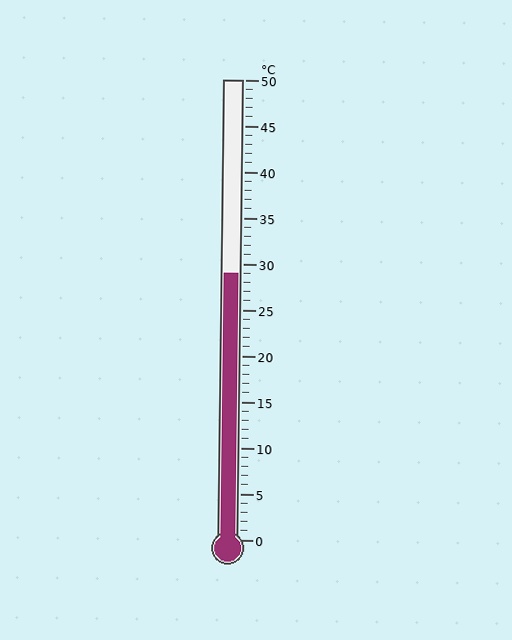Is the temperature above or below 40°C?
The temperature is below 40°C.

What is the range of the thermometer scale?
The thermometer scale ranges from 0°C to 50°C.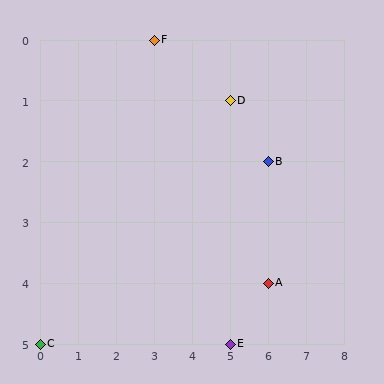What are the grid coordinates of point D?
Point D is at grid coordinates (5, 1).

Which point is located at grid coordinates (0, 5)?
Point C is at (0, 5).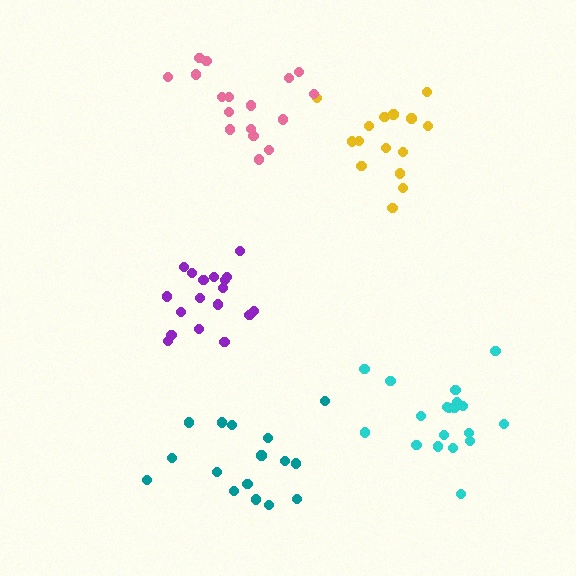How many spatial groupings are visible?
There are 5 spatial groupings.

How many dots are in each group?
Group 1: 15 dots, Group 2: 16 dots, Group 3: 17 dots, Group 4: 18 dots, Group 5: 19 dots (85 total).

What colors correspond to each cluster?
The clusters are colored: yellow, teal, pink, purple, cyan.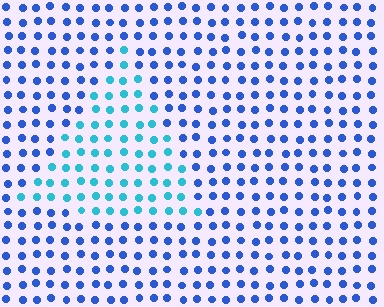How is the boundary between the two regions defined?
The boundary is defined purely by a slight shift in hue (about 37 degrees). Spacing, size, and orientation are identical on both sides.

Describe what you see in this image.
The image is filled with small blue elements in a uniform arrangement. A triangle-shaped region is visible where the elements are tinted to a slightly different hue, forming a subtle color boundary.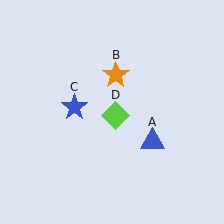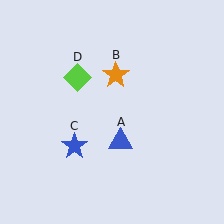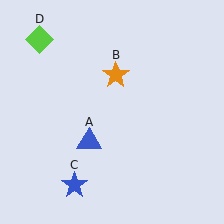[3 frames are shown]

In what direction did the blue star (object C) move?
The blue star (object C) moved down.